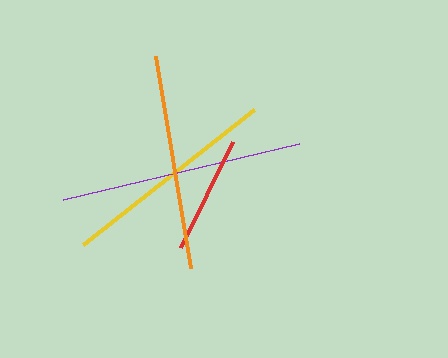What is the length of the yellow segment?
The yellow segment is approximately 218 pixels long.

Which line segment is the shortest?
The red line is the shortest at approximately 118 pixels.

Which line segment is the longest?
The purple line is the longest at approximately 243 pixels.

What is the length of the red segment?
The red segment is approximately 118 pixels long.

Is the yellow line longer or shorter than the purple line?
The purple line is longer than the yellow line.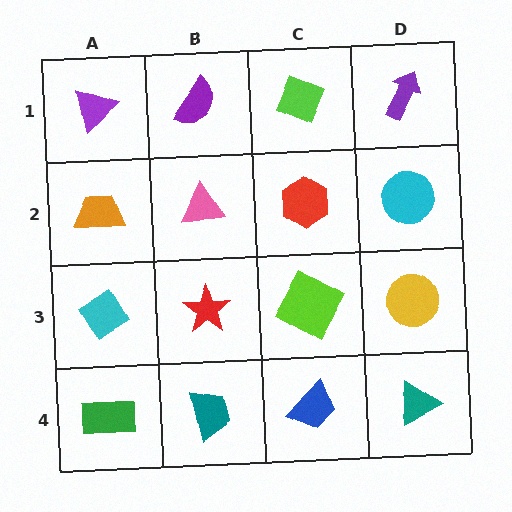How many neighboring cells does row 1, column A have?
2.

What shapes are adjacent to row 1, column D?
A cyan circle (row 2, column D), a lime diamond (row 1, column C).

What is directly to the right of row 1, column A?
A purple semicircle.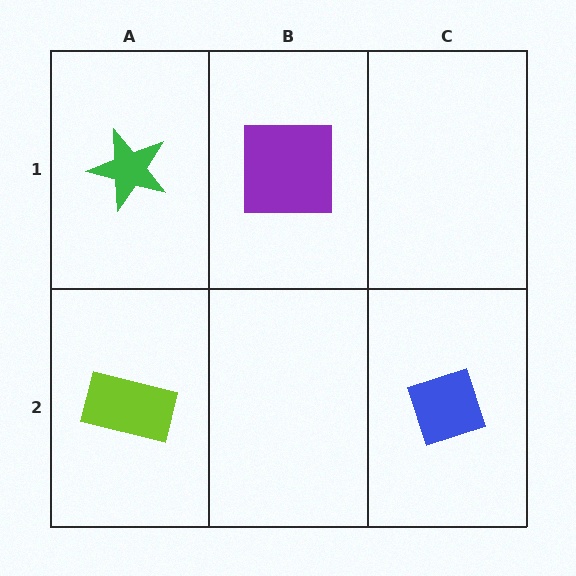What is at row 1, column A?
A green star.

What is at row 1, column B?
A purple square.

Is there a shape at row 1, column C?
No, that cell is empty.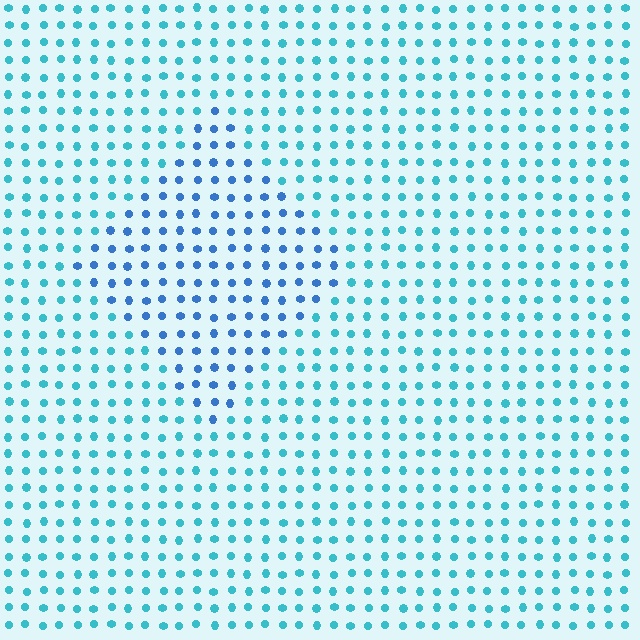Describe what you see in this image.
The image is filled with small cyan elements in a uniform arrangement. A diamond-shaped region is visible where the elements are tinted to a slightly different hue, forming a subtle color boundary.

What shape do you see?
I see a diamond.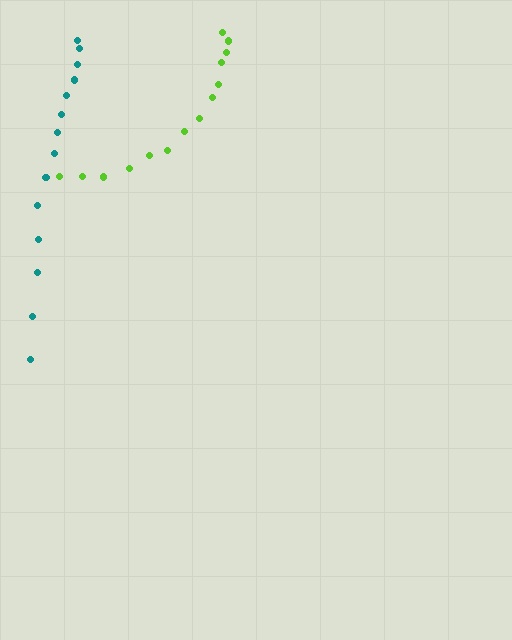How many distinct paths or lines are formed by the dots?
There are 2 distinct paths.